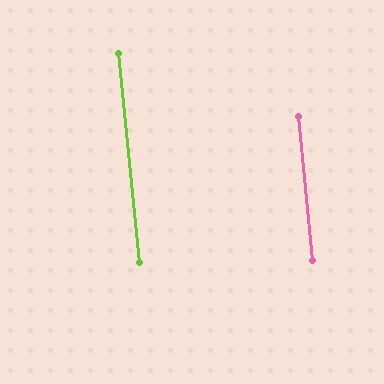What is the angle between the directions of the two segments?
Approximately 0 degrees.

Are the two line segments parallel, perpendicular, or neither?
Parallel — their directions differ by only 0.4°.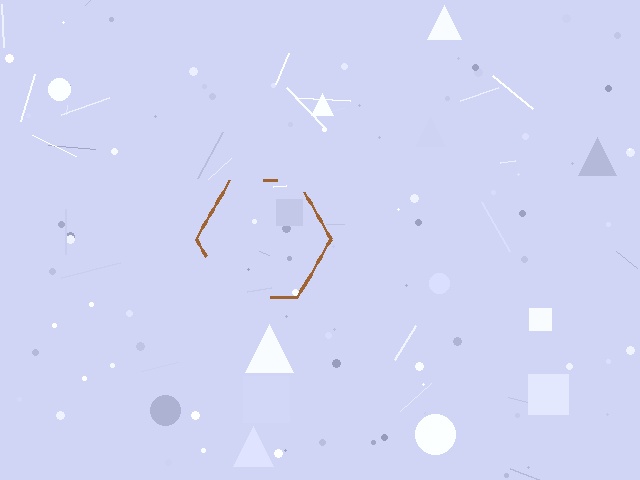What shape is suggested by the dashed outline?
The dashed outline suggests a hexagon.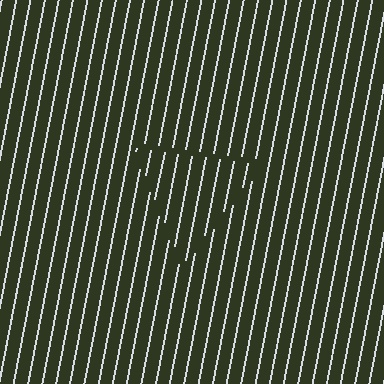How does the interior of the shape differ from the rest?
The interior of the shape contains the same grating, shifted by half a period — the contour is defined by the phase discontinuity where line-ends from the inner and outer gratings abut.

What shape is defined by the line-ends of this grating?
An illusory triangle. The interior of the shape contains the same grating, shifted by half a period — the contour is defined by the phase discontinuity where line-ends from the inner and outer gratings abut.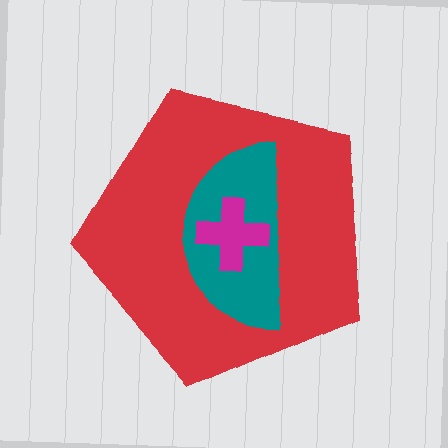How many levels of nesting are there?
3.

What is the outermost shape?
The red pentagon.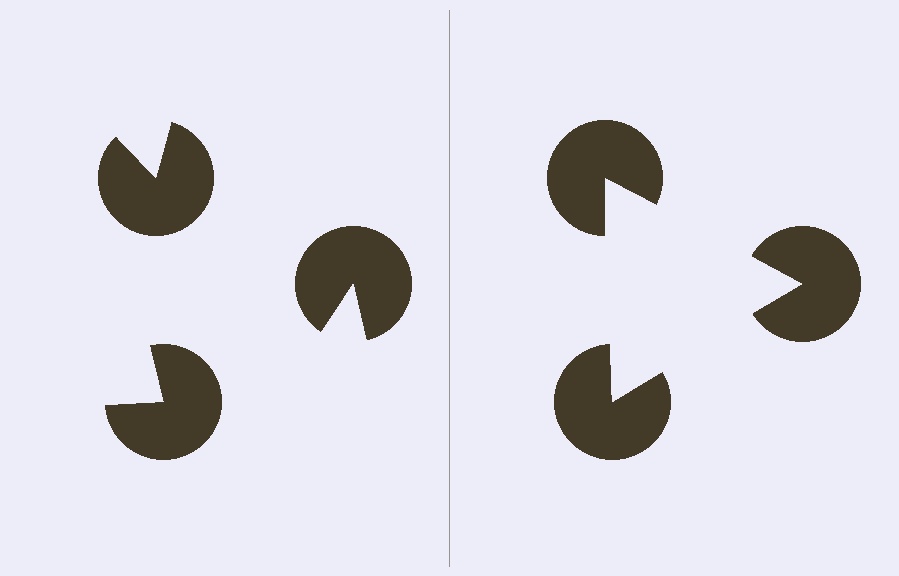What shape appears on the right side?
An illusory triangle.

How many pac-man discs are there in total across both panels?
6 — 3 on each side.